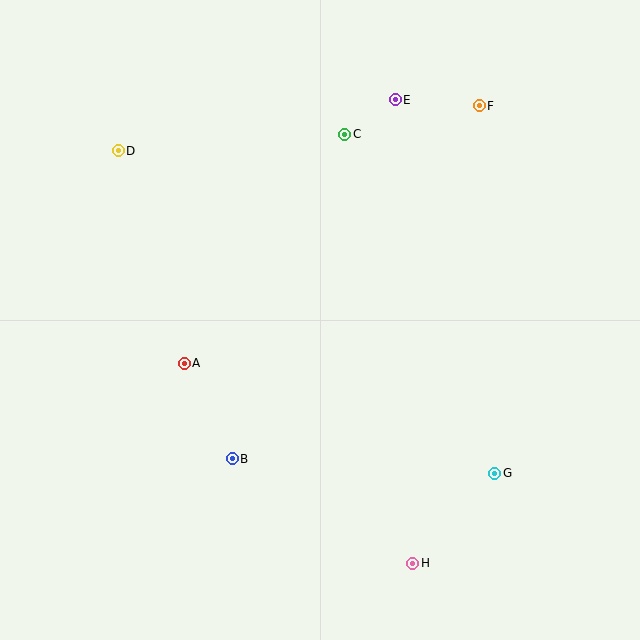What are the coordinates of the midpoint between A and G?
The midpoint between A and G is at (339, 418).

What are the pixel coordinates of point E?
Point E is at (395, 100).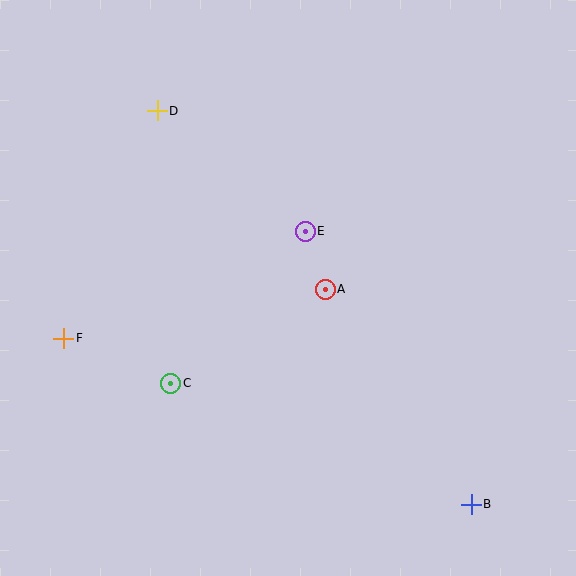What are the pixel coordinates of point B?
Point B is at (471, 504).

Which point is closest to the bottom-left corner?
Point F is closest to the bottom-left corner.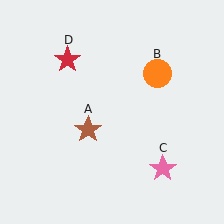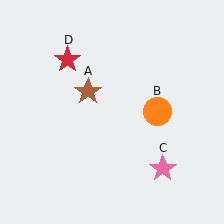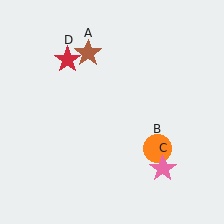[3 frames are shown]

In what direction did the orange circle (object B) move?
The orange circle (object B) moved down.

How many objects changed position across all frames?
2 objects changed position: brown star (object A), orange circle (object B).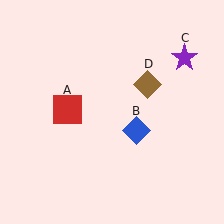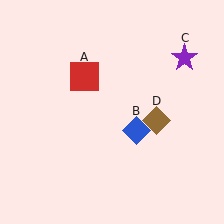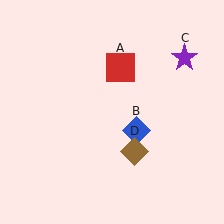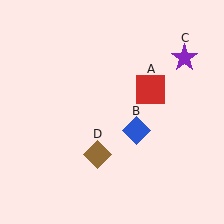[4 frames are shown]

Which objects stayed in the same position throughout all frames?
Blue diamond (object B) and purple star (object C) remained stationary.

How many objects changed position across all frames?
2 objects changed position: red square (object A), brown diamond (object D).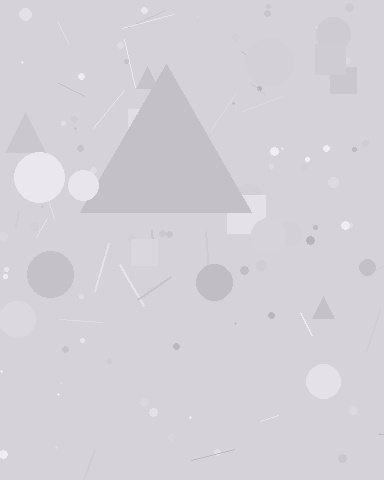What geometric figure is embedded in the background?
A triangle is embedded in the background.